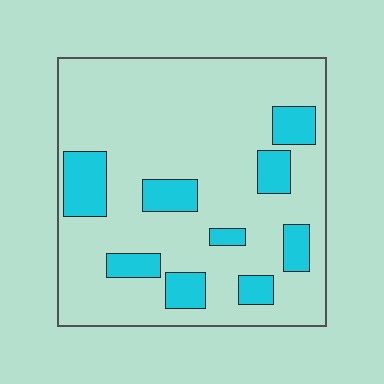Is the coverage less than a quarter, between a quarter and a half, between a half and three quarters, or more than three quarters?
Less than a quarter.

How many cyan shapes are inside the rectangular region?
9.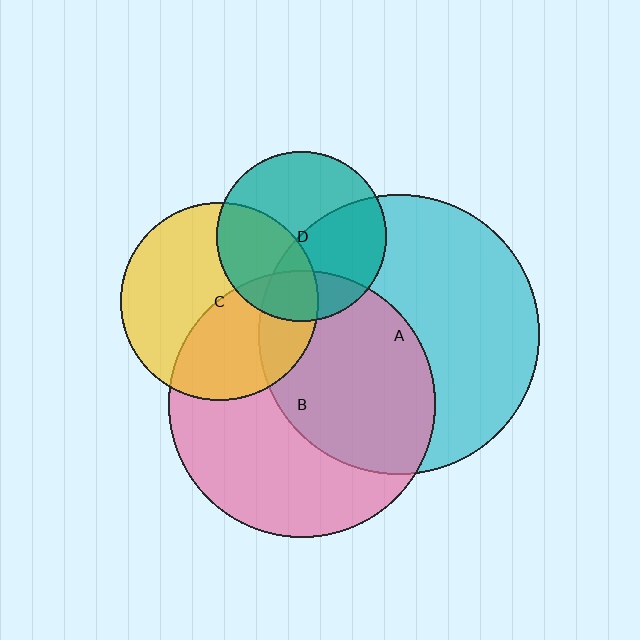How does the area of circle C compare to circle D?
Approximately 1.4 times.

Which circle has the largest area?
Circle A (cyan).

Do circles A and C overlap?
Yes.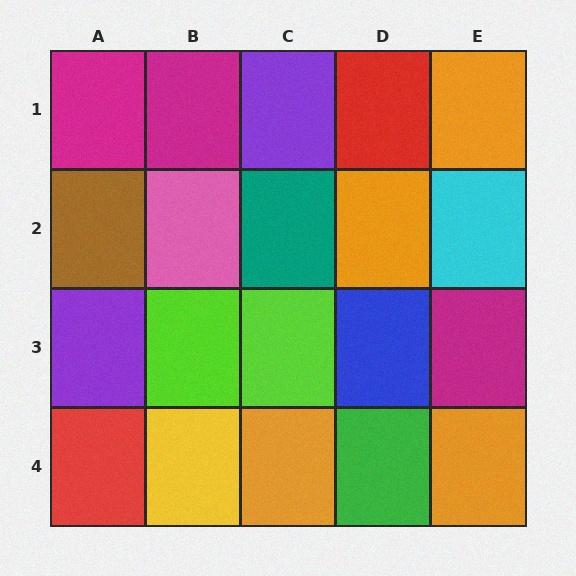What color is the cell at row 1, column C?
Purple.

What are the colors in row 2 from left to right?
Brown, pink, teal, orange, cyan.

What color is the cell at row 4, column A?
Red.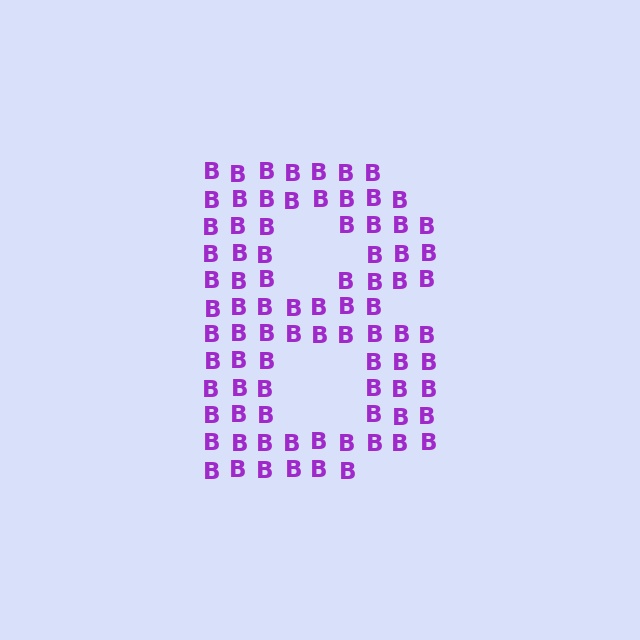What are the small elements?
The small elements are letter B's.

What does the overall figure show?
The overall figure shows the letter B.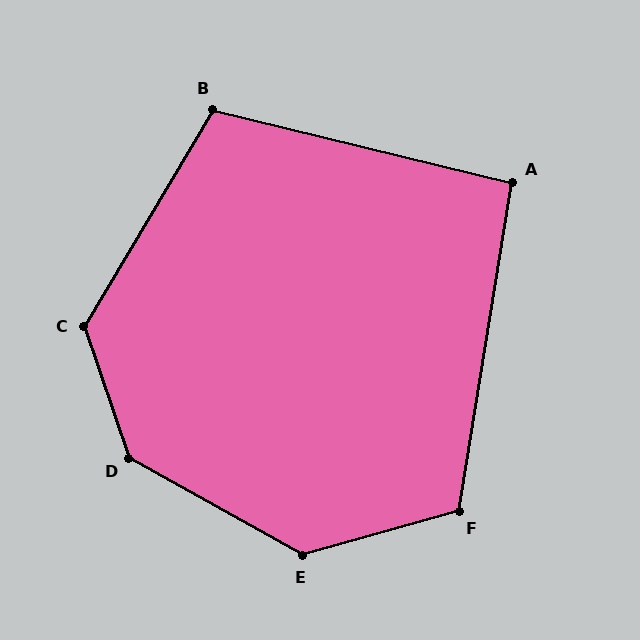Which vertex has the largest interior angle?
D, at approximately 138 degrees.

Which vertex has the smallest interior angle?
A, at approximately 95 degrees.